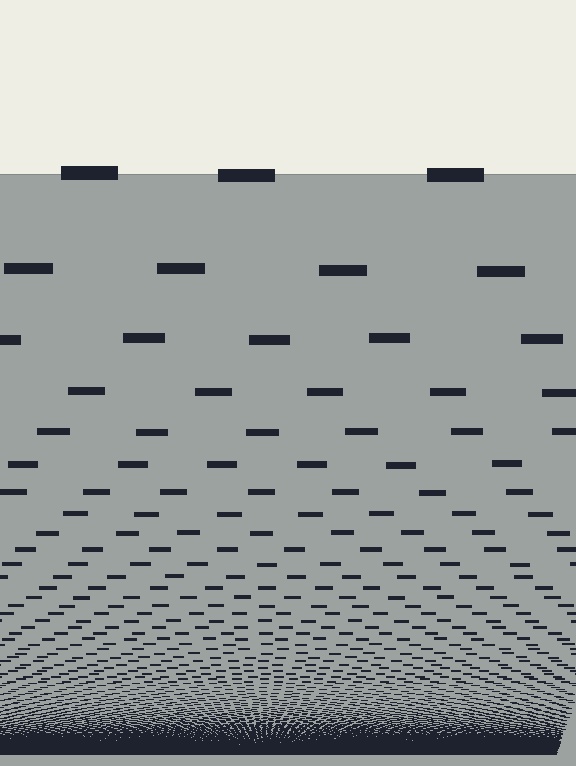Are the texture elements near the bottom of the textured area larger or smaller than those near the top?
Smaller. The gradient is inverted — elements near the bottom are smaller and denser.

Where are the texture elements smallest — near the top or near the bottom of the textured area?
Near the bottom.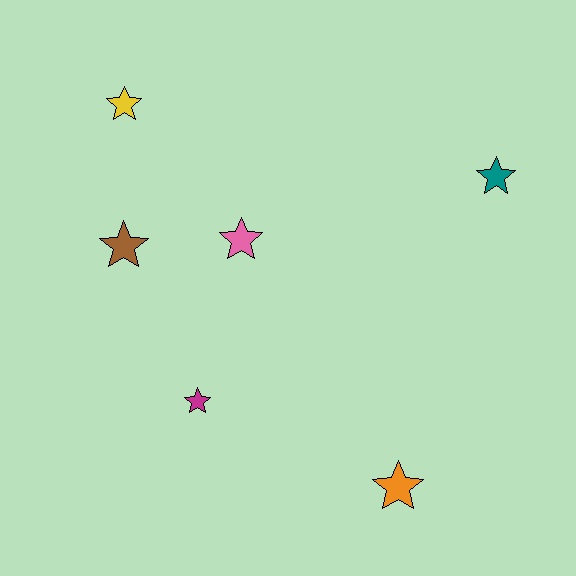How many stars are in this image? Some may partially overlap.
There are 6 stars.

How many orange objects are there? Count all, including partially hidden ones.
There is 1 orange object.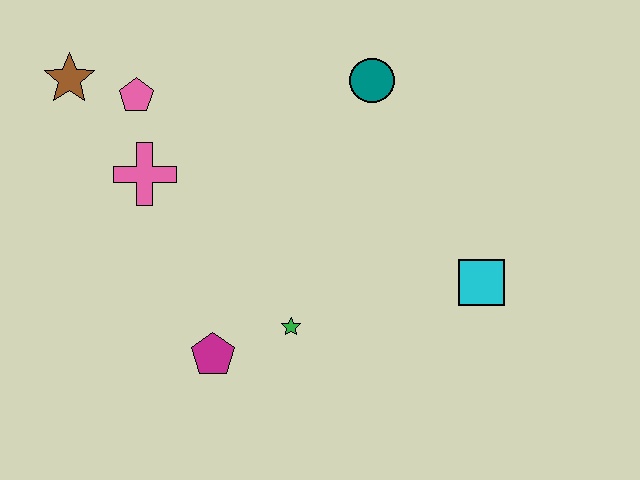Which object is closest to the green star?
The magenta pentagon is closest to the green star.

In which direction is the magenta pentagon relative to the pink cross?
The magenta pentagon is below the pink cross.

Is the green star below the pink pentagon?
Yes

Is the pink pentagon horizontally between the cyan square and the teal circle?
No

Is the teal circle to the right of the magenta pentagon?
Yes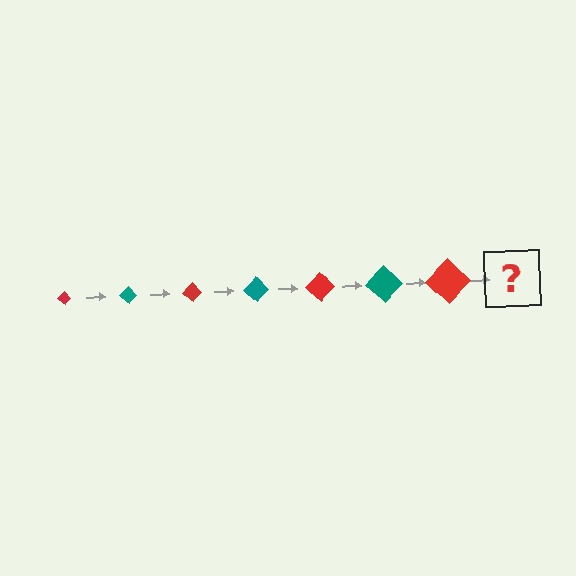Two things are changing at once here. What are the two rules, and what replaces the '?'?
The two rules are that the diamond grows larger each step and the color cycles through red and teal. The '?' should be a teal diamond, larger than the previous one.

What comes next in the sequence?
The next element should be a teal diamond, larger than the previous one.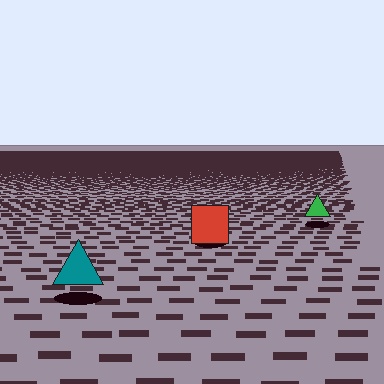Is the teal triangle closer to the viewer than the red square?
Yes. The teal triangle is closer — you can tell from the texture gradient: the ground texture is coarser near it.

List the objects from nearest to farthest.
From nearest to farthest: the teal triangle, the red square, the green triangle.